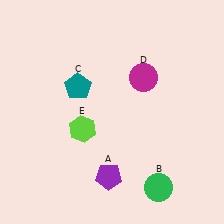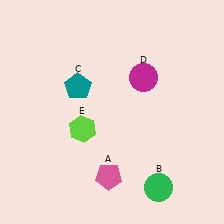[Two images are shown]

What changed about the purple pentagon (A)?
In Image 1, A is purple. In Image 2, it changed to pink.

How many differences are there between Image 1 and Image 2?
There is 1 difference between the two images.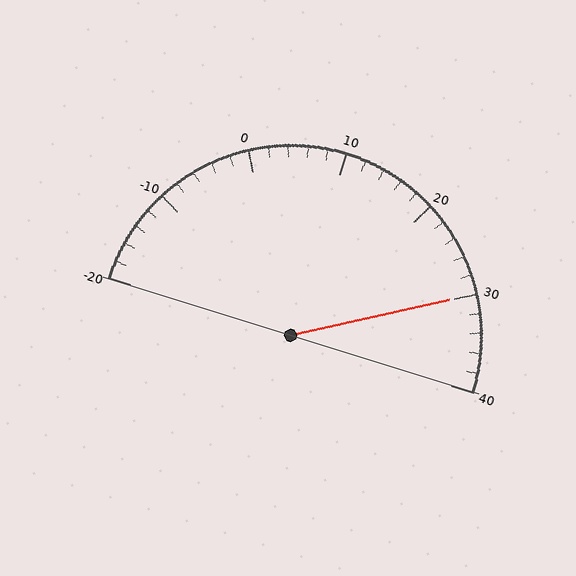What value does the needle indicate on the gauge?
The needle indicates approximately 30.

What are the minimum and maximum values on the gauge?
The gauge ranges from -20 to 40.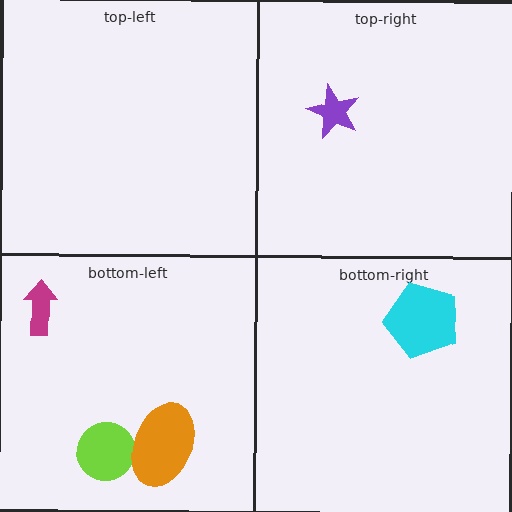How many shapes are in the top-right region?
1.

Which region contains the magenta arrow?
The bottom-left region.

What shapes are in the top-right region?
The purple star.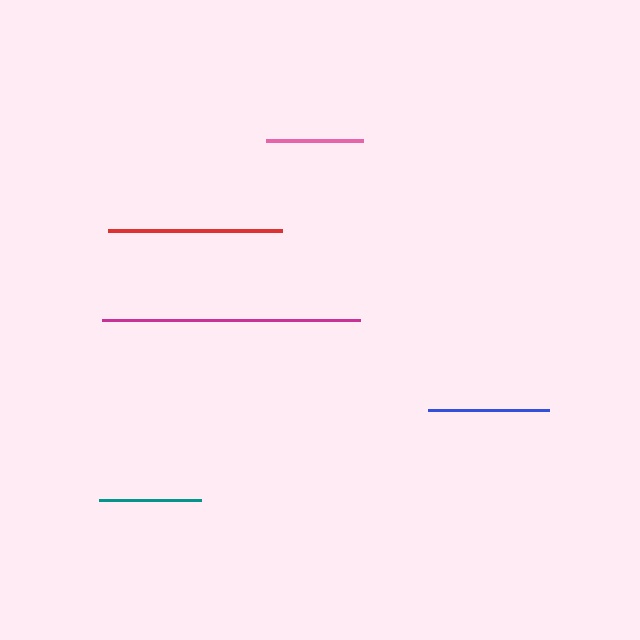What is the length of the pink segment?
The pink segment is approximately 97 pixels long.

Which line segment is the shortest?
The pink line is the shortest at approximately 97 pixels.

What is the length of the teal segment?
The teal segment is approximately 102 pixels long.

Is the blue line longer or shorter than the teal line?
The blue line is longer than the teal line.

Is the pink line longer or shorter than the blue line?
The blue line is longer than the pink line.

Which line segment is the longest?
The magenta line is the longest at approximately 259 pixels.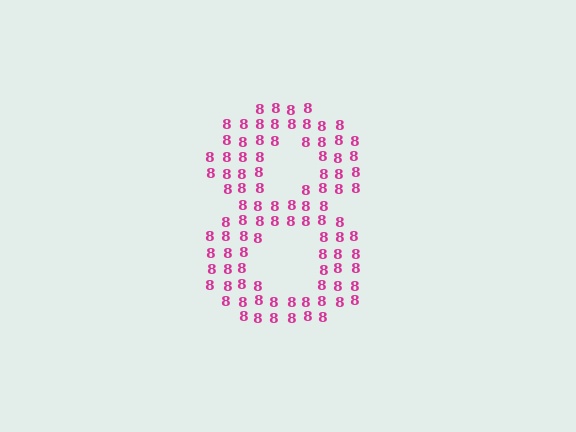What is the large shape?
The large shape is the digit 8.